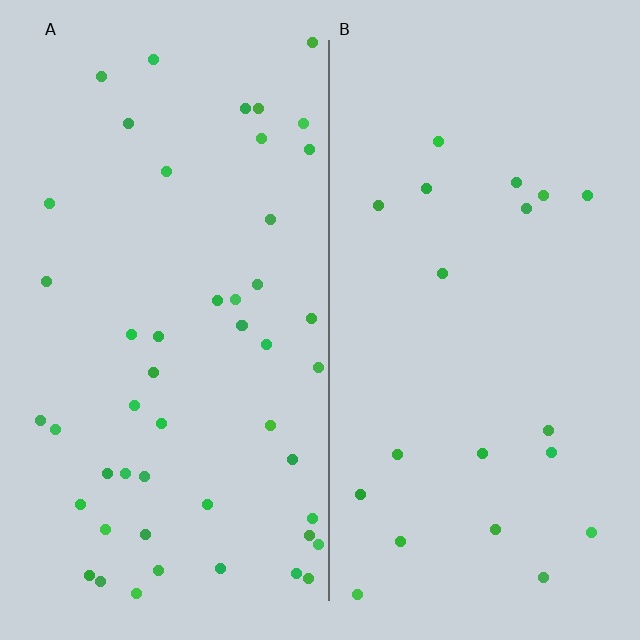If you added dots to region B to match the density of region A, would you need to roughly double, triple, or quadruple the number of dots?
Approximately double.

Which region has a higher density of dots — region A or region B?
A (the left).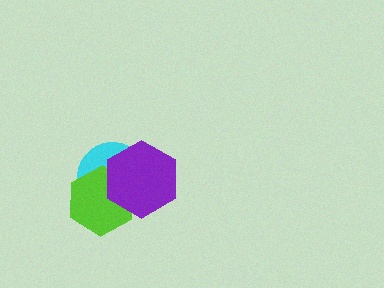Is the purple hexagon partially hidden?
No, no other shape covers it.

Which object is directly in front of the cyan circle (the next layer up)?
The lime hexagon is directly in front of the cyan circle.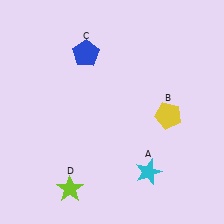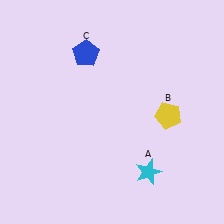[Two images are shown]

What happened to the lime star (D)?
The lime star (D) was removed in Image 2. It was in the bottom-left area of Image 1.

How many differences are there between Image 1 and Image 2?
There is 1 difference between the two images.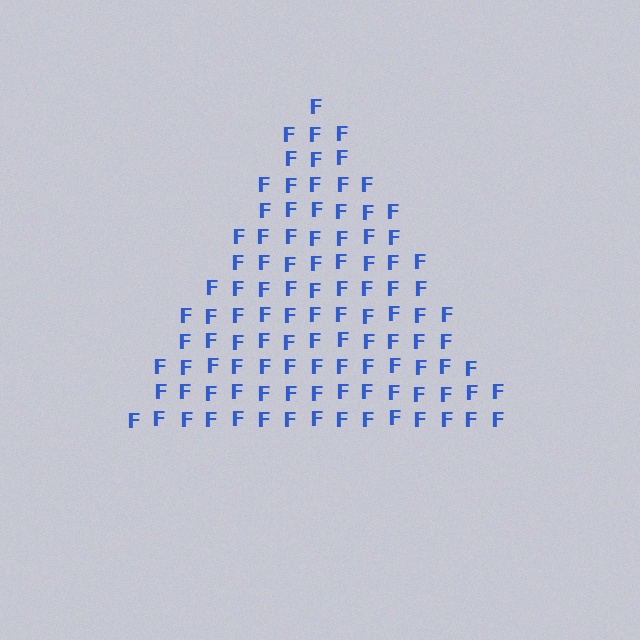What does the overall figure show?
The overall figure shows a triangle.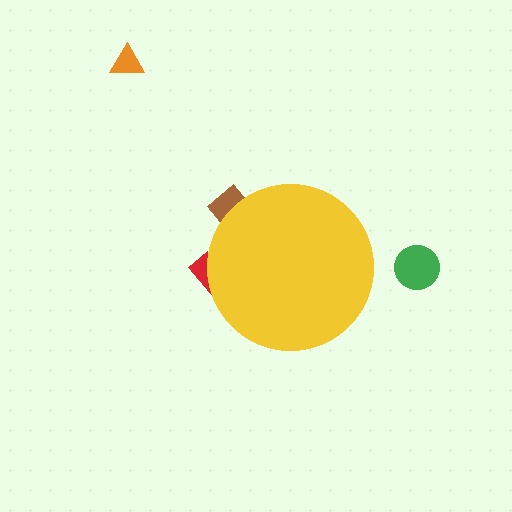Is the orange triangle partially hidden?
No, the orange triangle is fully visible.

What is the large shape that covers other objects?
A yellow circle.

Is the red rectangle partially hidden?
Yes, the red rectangle is partially hidden behind the yellow circle.